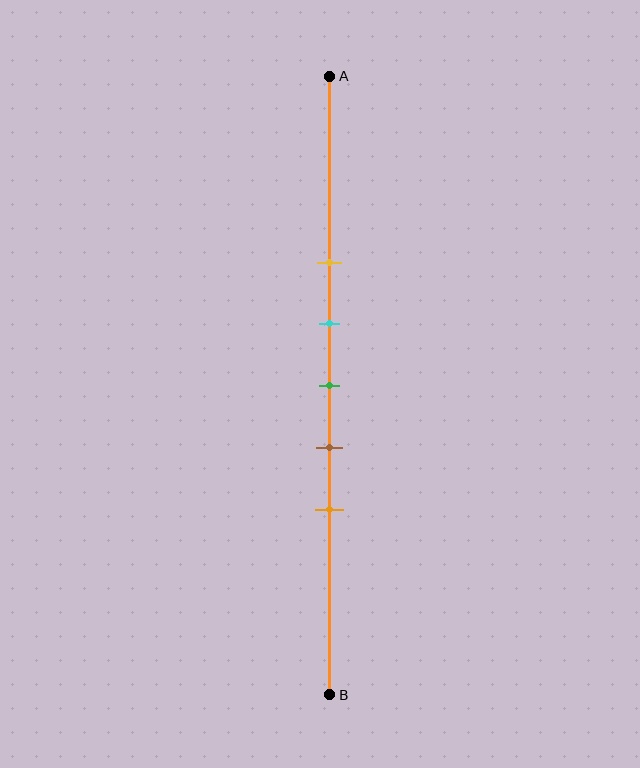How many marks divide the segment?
There are 5 marks dividing the segment.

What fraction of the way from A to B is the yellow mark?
The yellow mark is approximately 30% (0.3) of the way from A to B.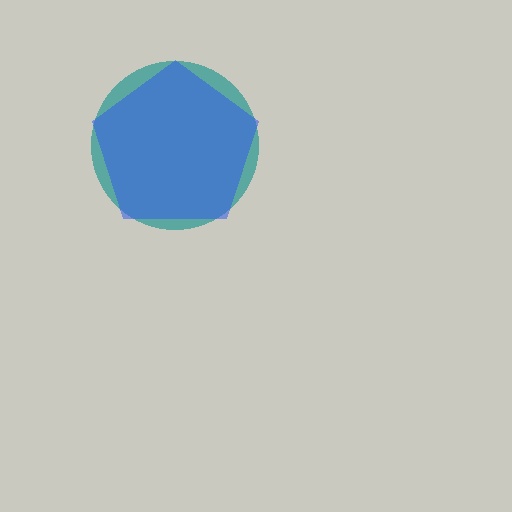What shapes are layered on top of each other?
The layered shapes are: a teal circle, a blue pentagon.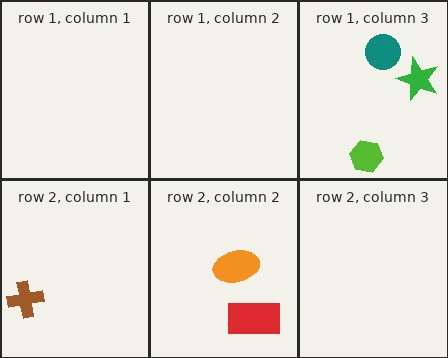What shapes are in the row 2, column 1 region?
The brown cross.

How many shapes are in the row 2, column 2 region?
2.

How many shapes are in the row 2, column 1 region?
1.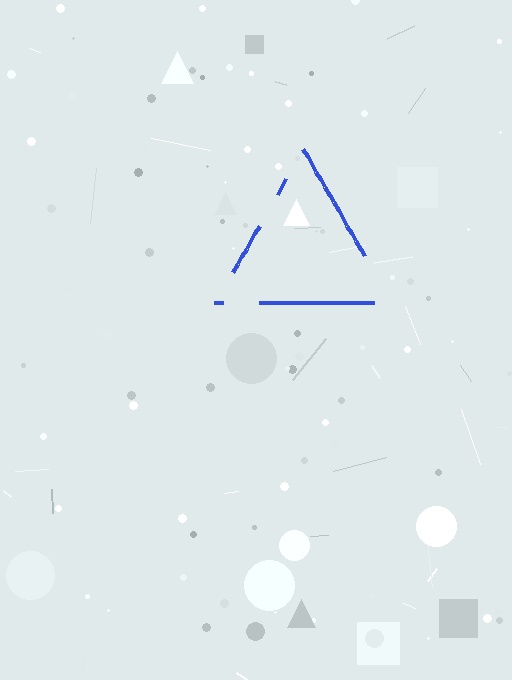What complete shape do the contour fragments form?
The contour fragments form a triangle.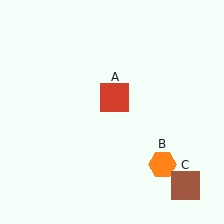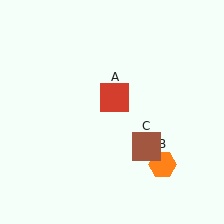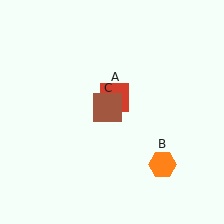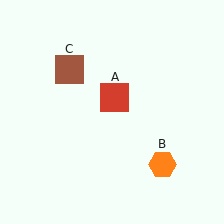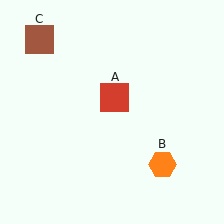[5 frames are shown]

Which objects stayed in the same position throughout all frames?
Red square (object A) and orange hexagon (object B) remained stationary.